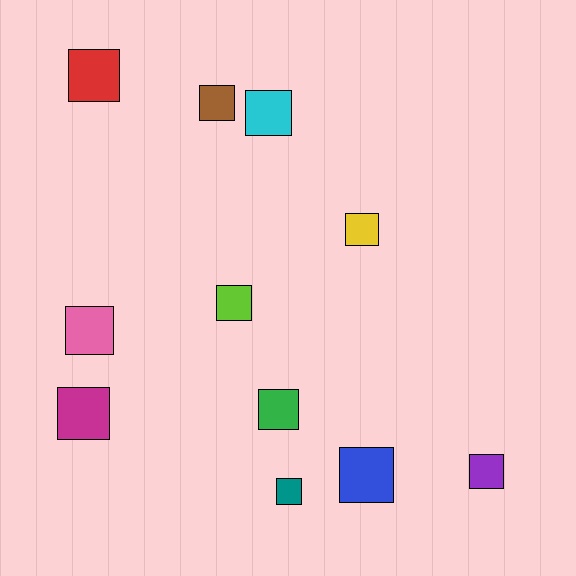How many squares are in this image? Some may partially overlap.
There are 11 squares.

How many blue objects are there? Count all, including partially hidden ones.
There is 1 blue object.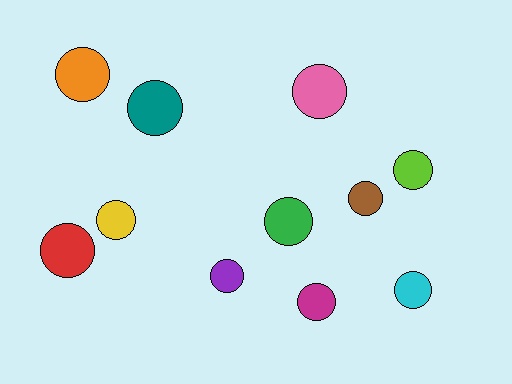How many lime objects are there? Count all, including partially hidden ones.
There is 1 lime object.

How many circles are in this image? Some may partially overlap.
There are 11 circles.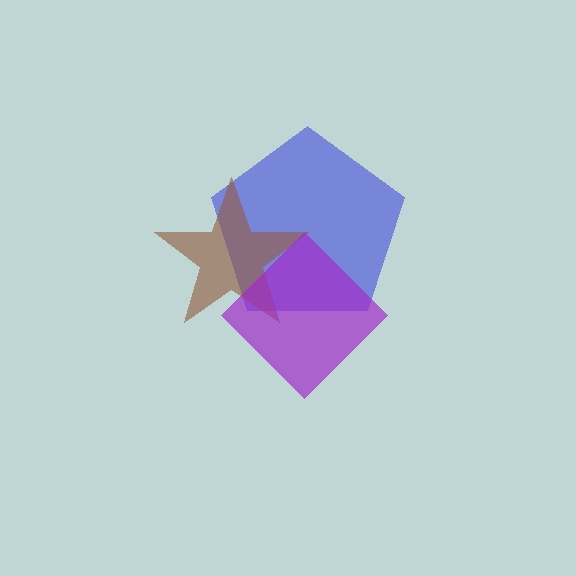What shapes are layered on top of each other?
The layered shapes are: a blue pentagon, a brown star, a purple diamond.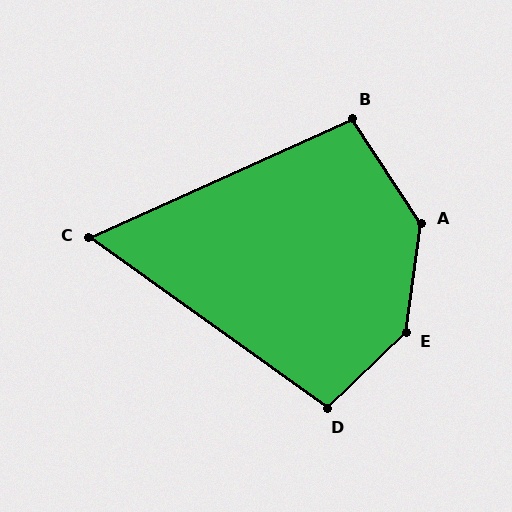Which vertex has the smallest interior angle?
C, at approximately 60 degrees.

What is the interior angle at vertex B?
Approximately 99 degrees (obtuse).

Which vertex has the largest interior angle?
E, at approximately 142 degrees.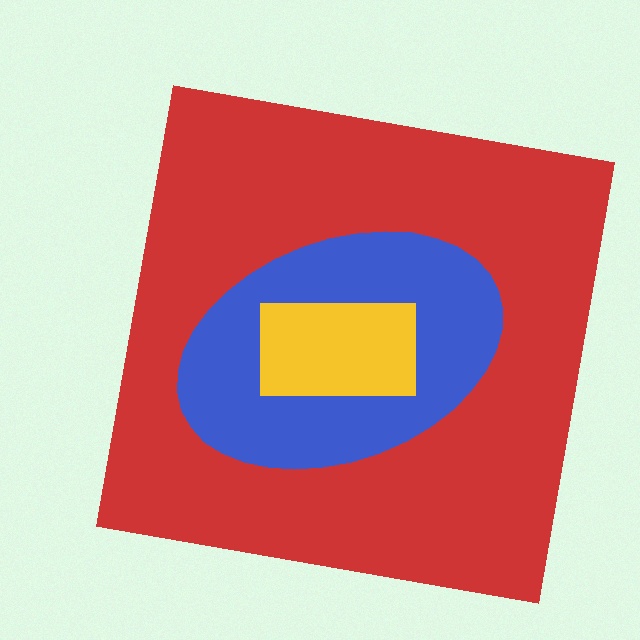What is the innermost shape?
The yellow rectangle.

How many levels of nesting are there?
3.